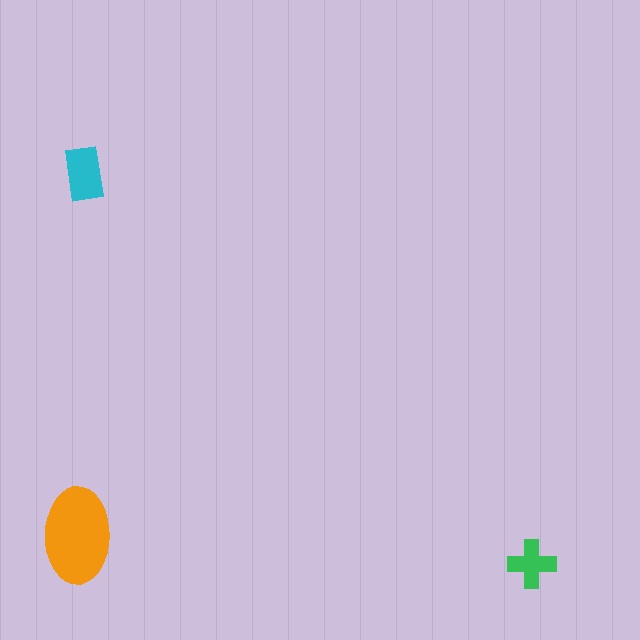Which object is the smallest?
The green cross.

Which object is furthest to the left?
The orange ellipse is leftmost.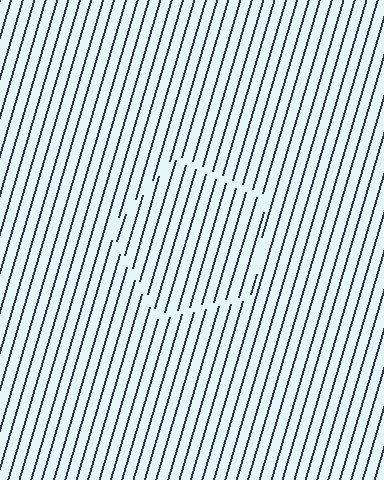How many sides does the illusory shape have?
5 sides — the line-ends trace a pentagon.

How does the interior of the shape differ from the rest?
The interior of the shape contains the same grating, shifted by half a period — the contour is defined by the phase discontinuity where line-ends from the inner and outer gratings abut.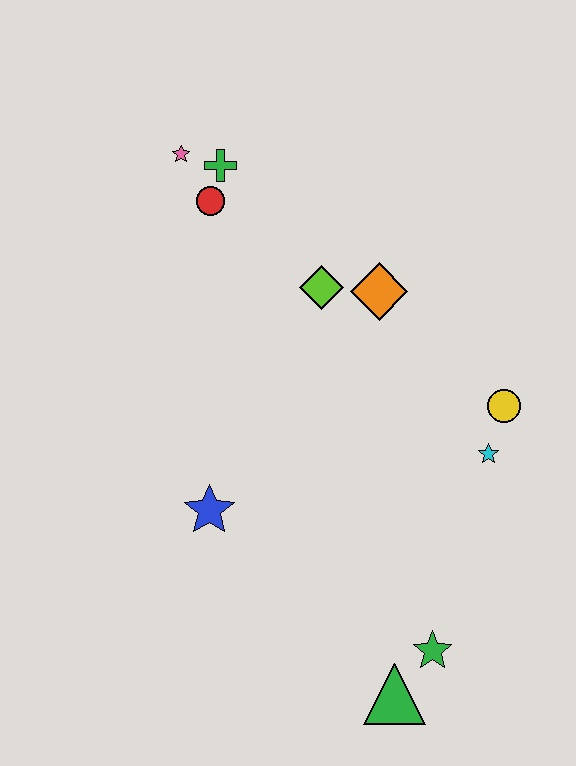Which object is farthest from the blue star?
The pink star is farthest from the blue star.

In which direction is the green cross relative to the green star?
The green cross is above the green star.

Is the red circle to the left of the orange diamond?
Yes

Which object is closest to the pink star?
The green cross is closest to the pink star.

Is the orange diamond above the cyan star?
Yes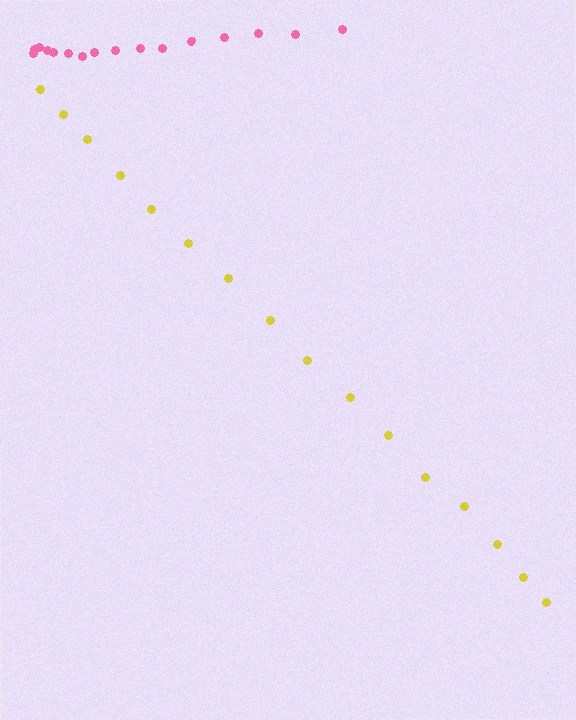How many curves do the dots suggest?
There are 2 distinct paths.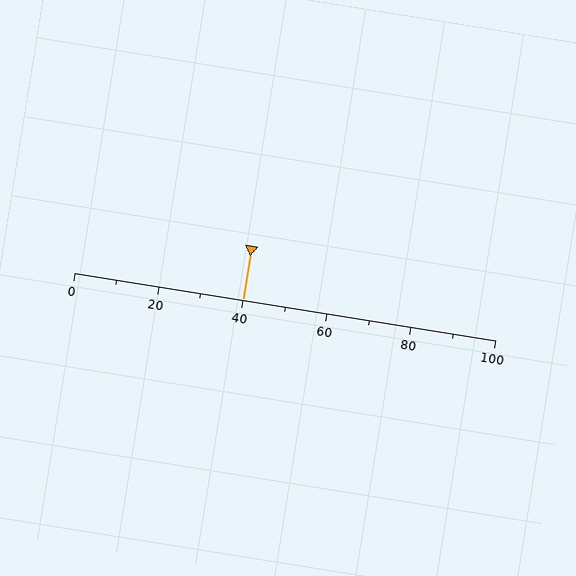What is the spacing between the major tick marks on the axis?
The major ticks are spaced 20 apart.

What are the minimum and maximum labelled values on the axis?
The axis runs from 0 to 100.